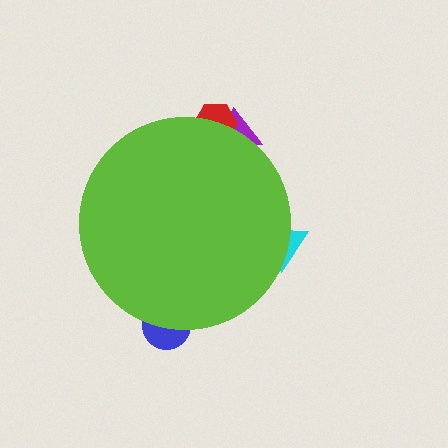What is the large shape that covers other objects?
A lime circle.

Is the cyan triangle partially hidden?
Yes, the cyan triangle is partially hidden behind the lime circle.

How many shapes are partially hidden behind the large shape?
4 shapes are partially hidden.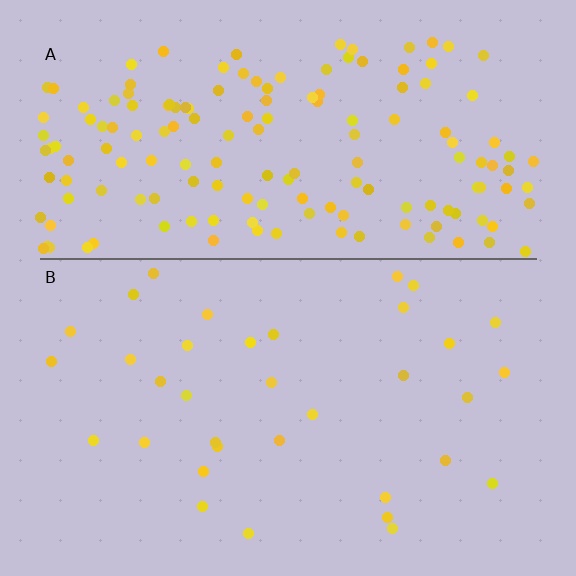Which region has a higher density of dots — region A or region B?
A (the top).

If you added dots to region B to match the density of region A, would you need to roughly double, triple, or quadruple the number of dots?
Approximately quadruple.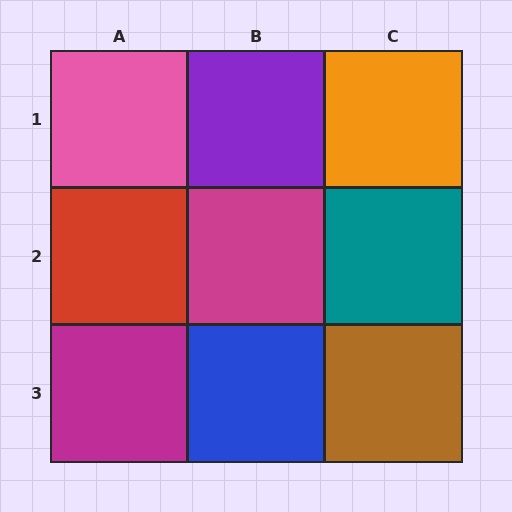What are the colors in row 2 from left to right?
Red, magenta, teal.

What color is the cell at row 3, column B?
Blue.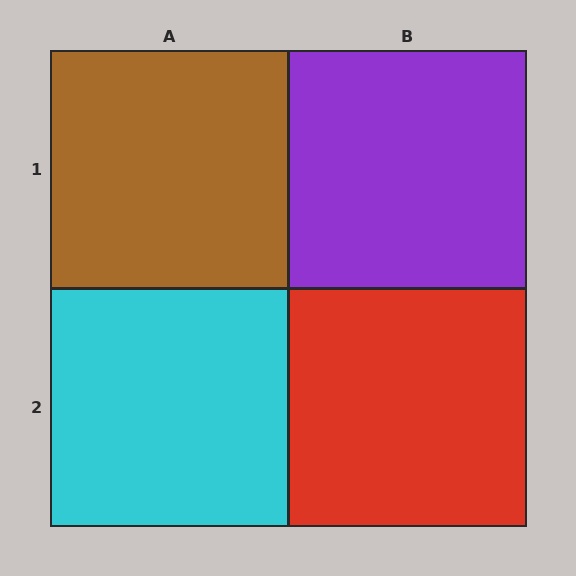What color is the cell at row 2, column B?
Red.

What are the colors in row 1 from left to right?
Brown, purple.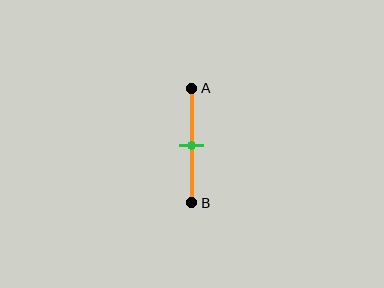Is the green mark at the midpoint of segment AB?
Yes, the mark is approximately at the midpoint.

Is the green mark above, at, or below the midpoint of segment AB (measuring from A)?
The green mark is approximately at the midpoint of segment AB.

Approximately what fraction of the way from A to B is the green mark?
The green mark is approximately 50% of the way from A to B.